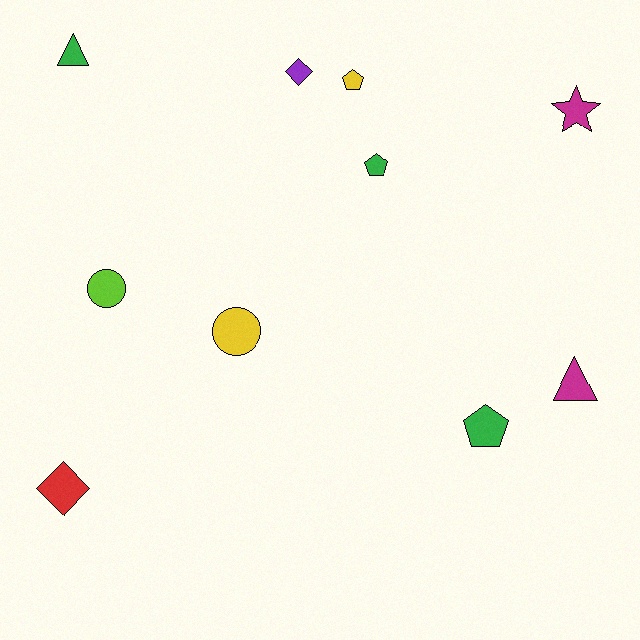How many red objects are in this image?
There is 1 red object.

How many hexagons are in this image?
There are no hexagons.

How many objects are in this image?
There are 10 objects.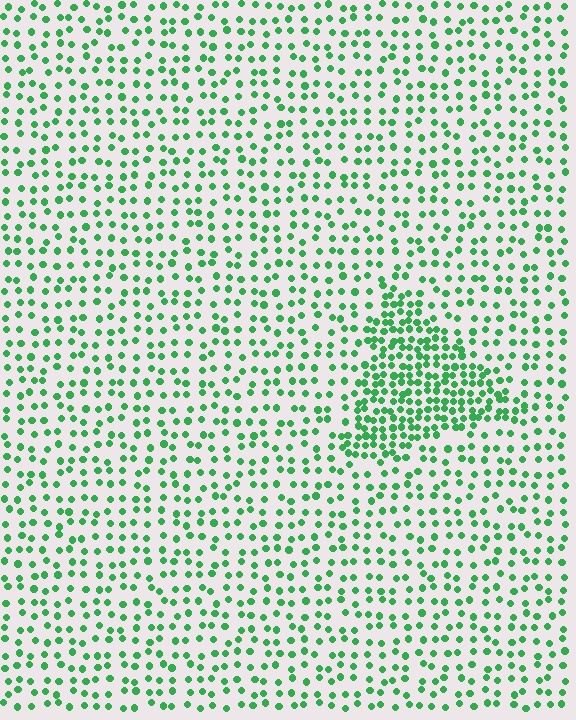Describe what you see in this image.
The image contains small green elements arranged at two different densities. A triangle-shaped region is visible where the elements are more densely packed than the surrounding area.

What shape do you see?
I see a triangle.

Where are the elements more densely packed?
The elements are more densely packed inside the triangle boundary.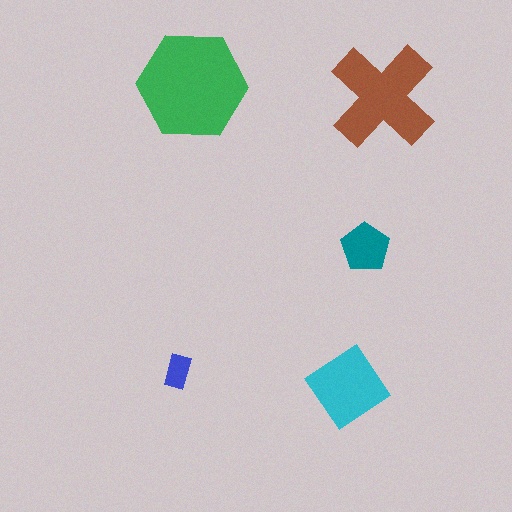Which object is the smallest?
The blue rectangle.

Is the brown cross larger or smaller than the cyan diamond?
Larger.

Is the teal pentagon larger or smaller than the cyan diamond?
Smaller.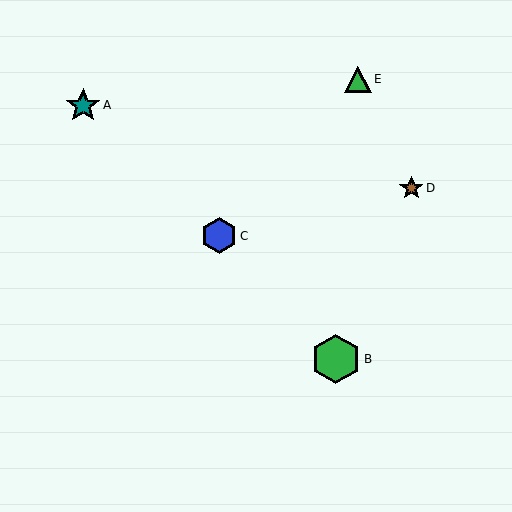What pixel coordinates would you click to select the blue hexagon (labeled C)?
Click at (219, 236) to select the blue hexagon C.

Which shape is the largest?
The green hexagon (labeled B) is the largest.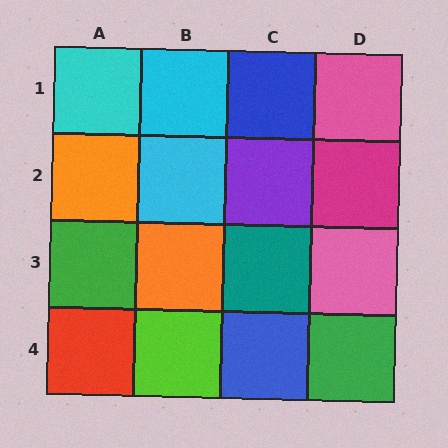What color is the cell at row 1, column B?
Cyan.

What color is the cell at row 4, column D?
Green.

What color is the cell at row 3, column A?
Green.